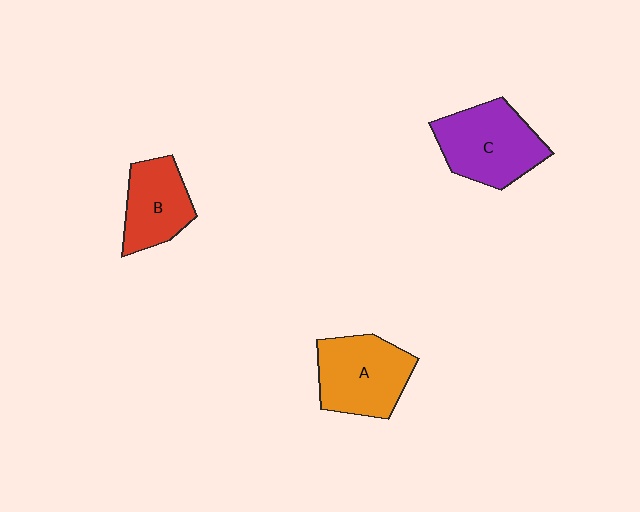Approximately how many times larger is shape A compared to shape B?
Approximately 1.3 times.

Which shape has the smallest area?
Shape B (red).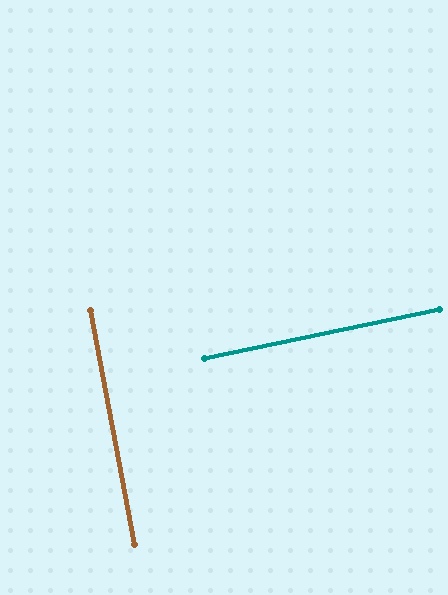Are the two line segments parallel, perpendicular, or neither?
Perpendicular — they meet at approximately 89°.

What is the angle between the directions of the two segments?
Approximately 89 degrees.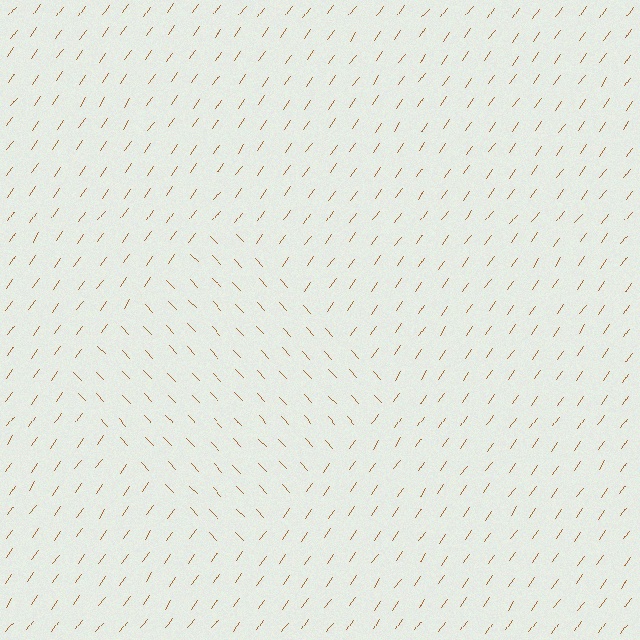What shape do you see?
I see a diamond.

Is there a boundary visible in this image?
Yes, there is a texture boundary formed by a change in line orientation.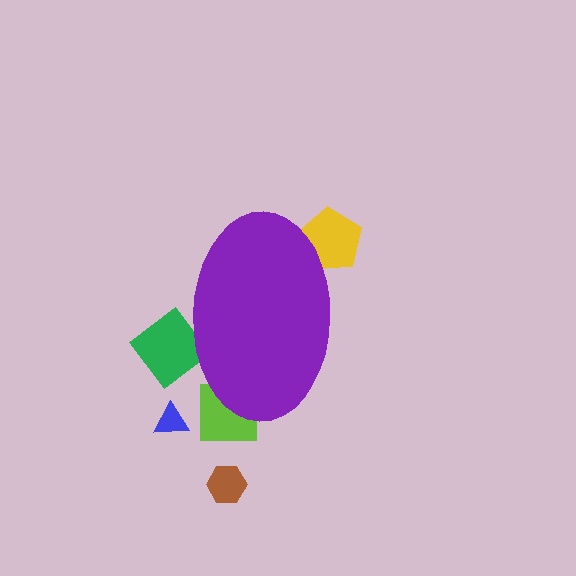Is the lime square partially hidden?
Yes, the lime square is partially hidden behind the purple ellipse.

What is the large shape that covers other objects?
A purple ellipse.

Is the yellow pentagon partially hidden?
Yes, the yellow pentagon is partially hidden behind the purple ellipse.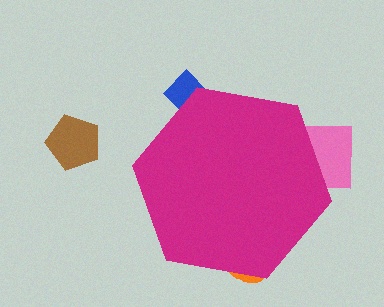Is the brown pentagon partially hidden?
No, the brown pentagon is fully visible.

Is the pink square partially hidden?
Yes, the pink square is partially hidden behind the magenta hexagon.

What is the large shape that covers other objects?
A magenta hexagon.